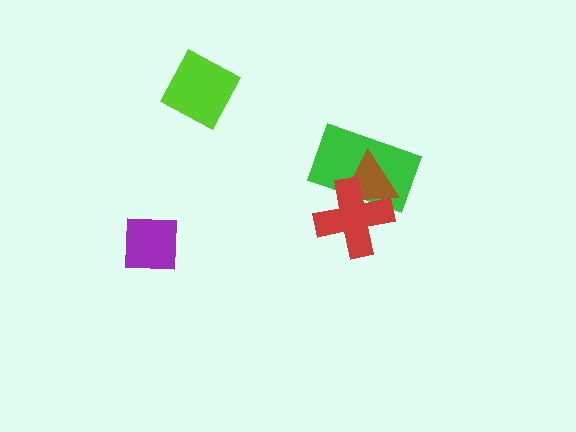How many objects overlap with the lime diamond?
0 objects overlap with the lime diamond.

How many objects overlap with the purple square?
0 objects overlap with the purple square.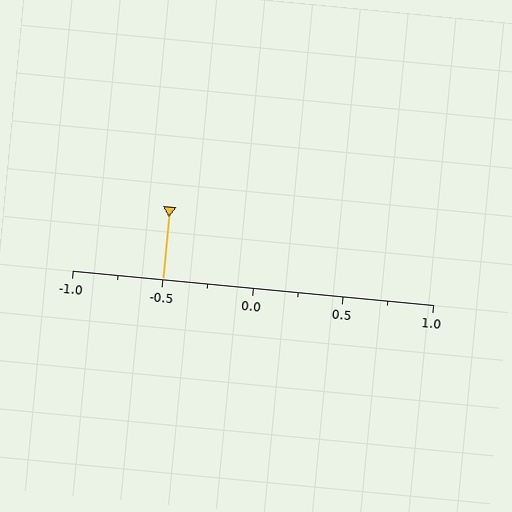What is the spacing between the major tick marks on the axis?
The major ticks are spaced 0.5 apart.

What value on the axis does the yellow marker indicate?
The marker indicates approximately -0.5.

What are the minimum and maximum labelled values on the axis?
The axis runs from -1.0 to 1.0.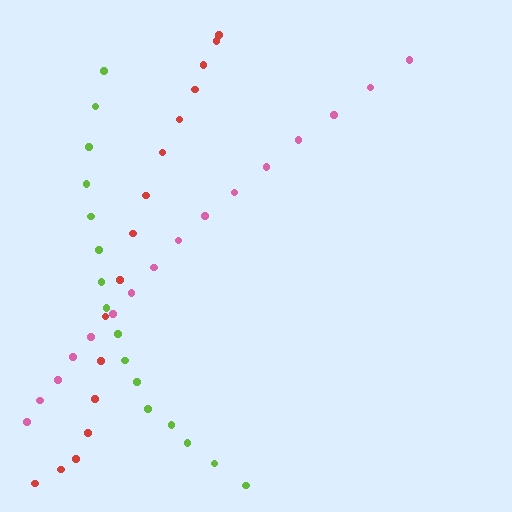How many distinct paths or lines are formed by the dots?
There are 3 distinct paths.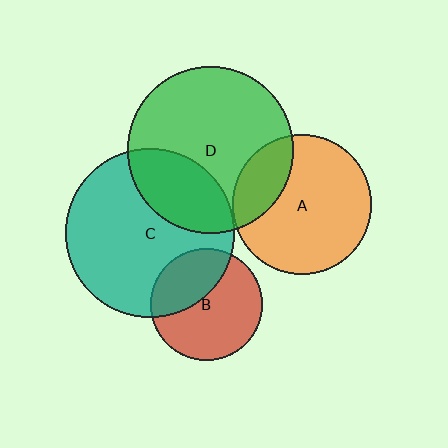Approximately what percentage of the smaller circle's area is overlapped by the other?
Approximately 25%.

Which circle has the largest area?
Circle C (teal).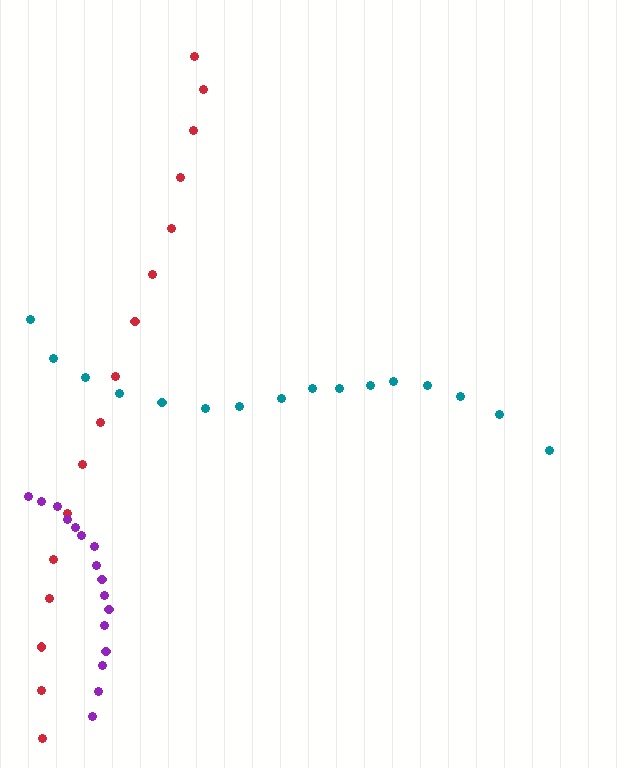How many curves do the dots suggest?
There are 3 distinct paths.